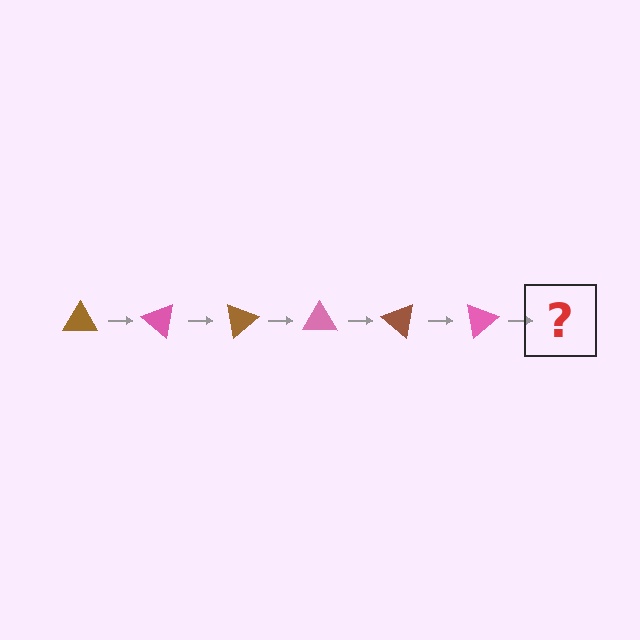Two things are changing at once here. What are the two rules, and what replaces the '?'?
The two rules are that it rotates 40 degrees each step and the color cycles through brown and pink. The '?' should be a brown triangle, rotated 240 degrees from the start.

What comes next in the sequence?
The next element should be a brown triangle, rotated 240 degrees from the start.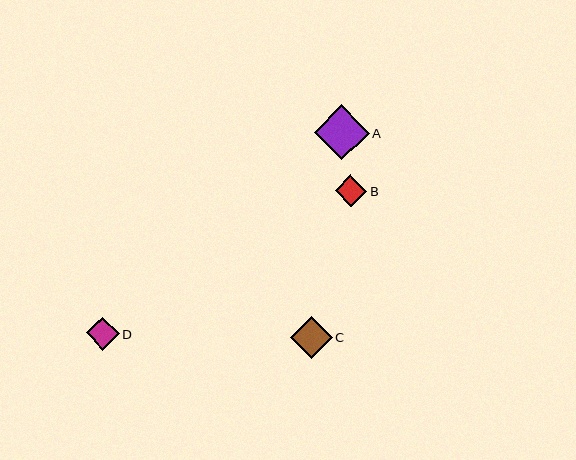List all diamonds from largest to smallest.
From largest to smallest: A, C, D, B.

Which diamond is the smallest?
Diamond B is the smallest with a size of approximately 32 pixels.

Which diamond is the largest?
Diamond A is the largest with a size of approximately 55 pixels.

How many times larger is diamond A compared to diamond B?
Diamond A is approximately 1.7 times the size of diamond B.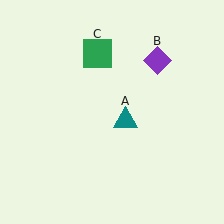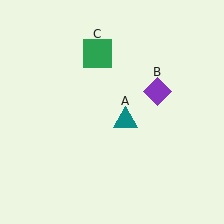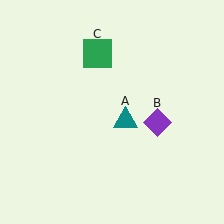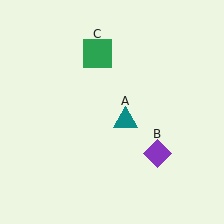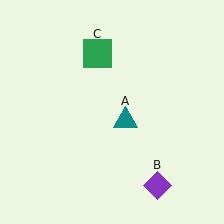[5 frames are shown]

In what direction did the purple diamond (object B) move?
The purple diamond (object B) moved down.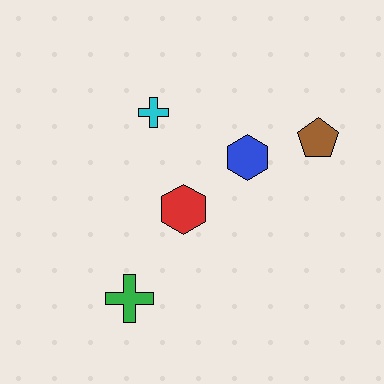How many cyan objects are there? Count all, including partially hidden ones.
There is 1 cyan object.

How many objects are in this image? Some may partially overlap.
There are 5 objects.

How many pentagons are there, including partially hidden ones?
There is 1 pentagon.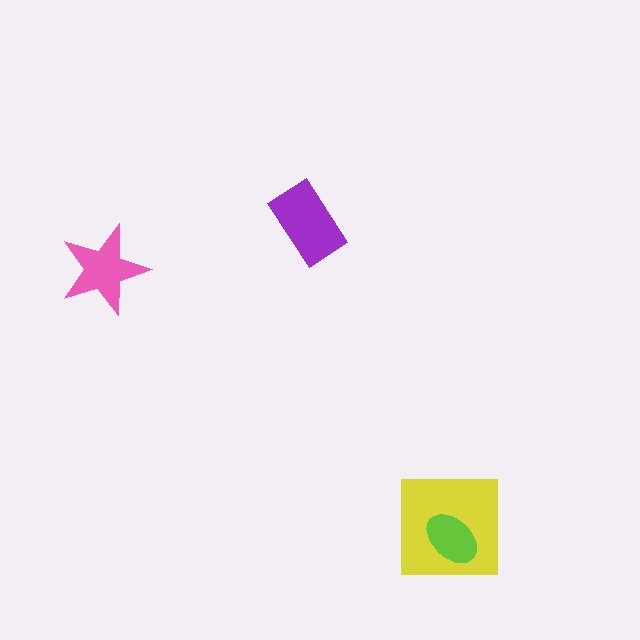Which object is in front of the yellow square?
The lime ellipse is in front of the yellow square.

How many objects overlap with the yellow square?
1 object overlaps with the yellow square.